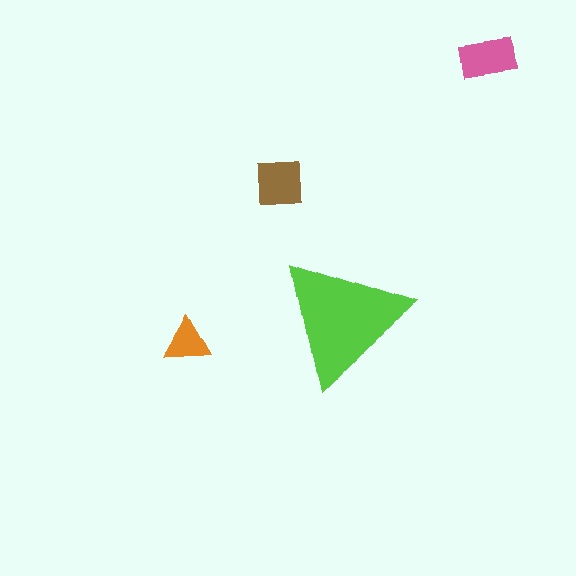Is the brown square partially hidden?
No, the brown square is fully visible.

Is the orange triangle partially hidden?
No, the orange triangle is fully visible.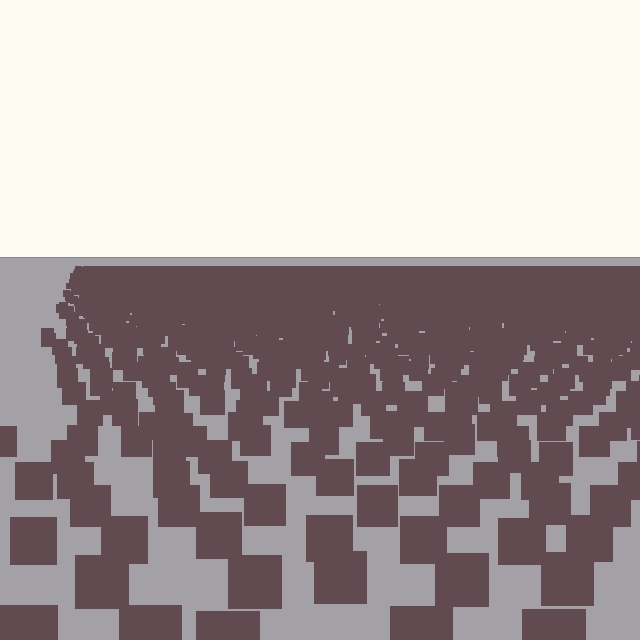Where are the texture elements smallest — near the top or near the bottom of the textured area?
Near the top.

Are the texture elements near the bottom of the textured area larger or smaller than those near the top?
Larger. Near the bottom, elements are closer to the viewer and appear at a bigger on-screen size.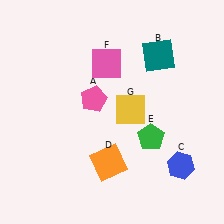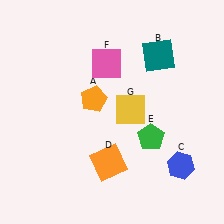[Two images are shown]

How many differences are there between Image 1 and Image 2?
There is 1 difference between the two images.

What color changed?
The pentagon (A) changed from pink in Image 1 to orange in Image 2.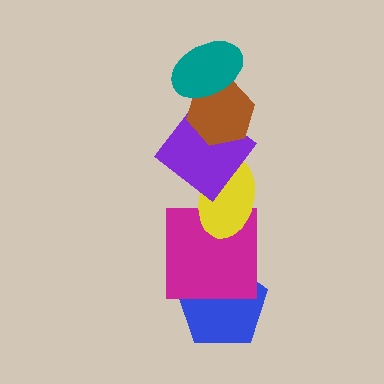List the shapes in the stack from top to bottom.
From top to bottom: the teal ellipse, the brown hexagon, the purple diamond, the yellow ellipse, the magenta square, the blue pentagon.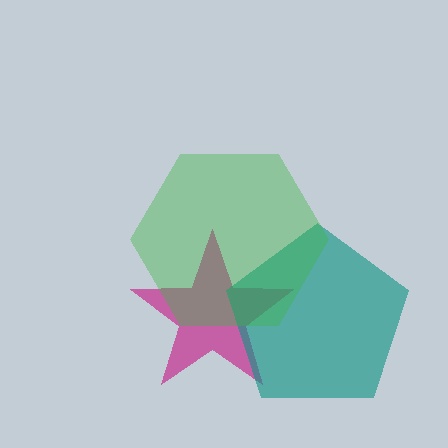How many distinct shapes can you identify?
There are 3 distinct shapes: a magenta star, a teal pentagon, a green hexagon.